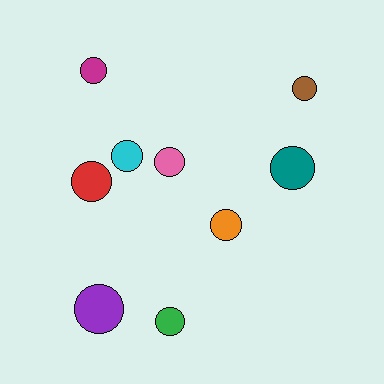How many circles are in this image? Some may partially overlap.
There are 9 circles.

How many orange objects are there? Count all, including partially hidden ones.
There is 1 orange object.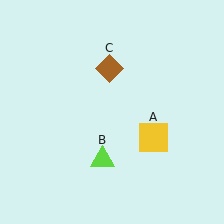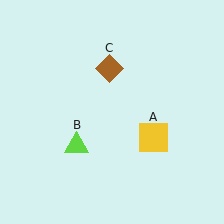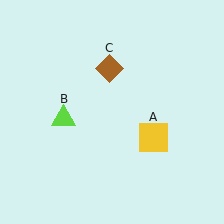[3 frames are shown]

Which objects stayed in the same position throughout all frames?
Yellow square (object A) and brown diamond (object C) remained stationary.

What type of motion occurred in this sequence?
The lime triangle (object B) rotated clockwise around the center of the scene.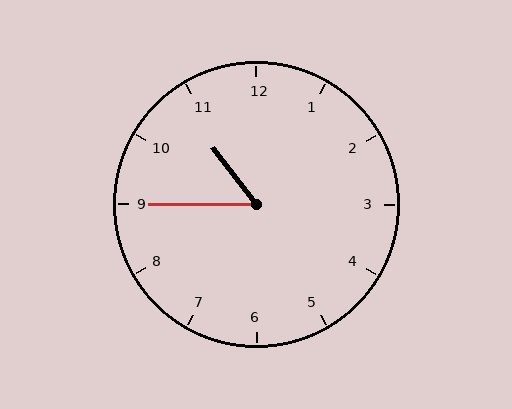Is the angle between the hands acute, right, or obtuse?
It is acute.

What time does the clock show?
10:45.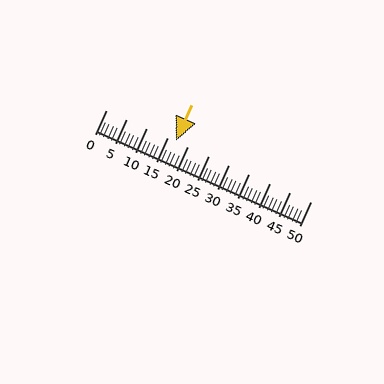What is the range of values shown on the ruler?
The ruler shows values from 0 to 50.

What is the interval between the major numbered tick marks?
The major tick marks are spaced 5 units apart.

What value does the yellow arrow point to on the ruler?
The yellow arrow points to approximately 17.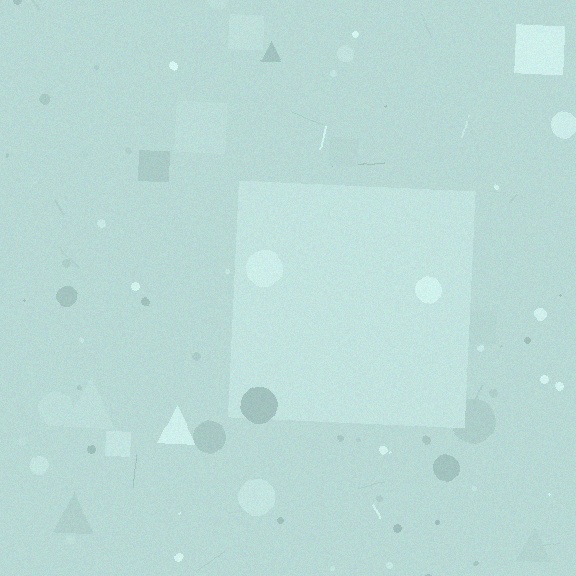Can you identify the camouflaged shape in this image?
The camouflaged shape is a square.